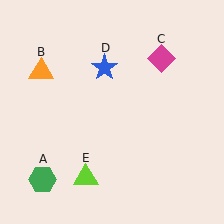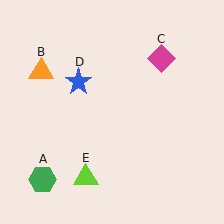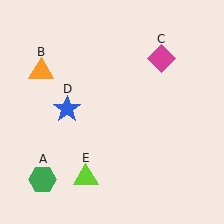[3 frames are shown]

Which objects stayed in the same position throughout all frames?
Green hexagon (object A) and orange triangle (object B) and magenta diamond (object C) and lime triangle (object E) remained stationary.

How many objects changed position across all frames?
1 object changed position: blue star (object D).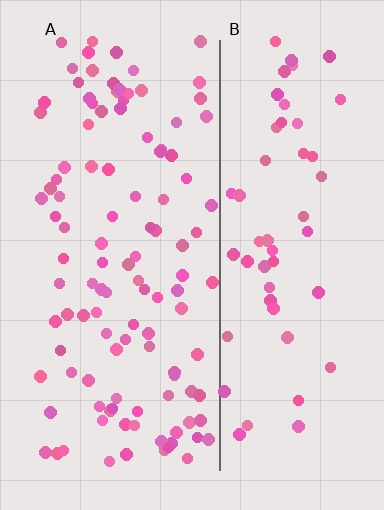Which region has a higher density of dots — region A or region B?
A (the left).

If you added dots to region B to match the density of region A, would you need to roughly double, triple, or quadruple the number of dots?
Approximately double.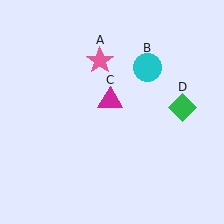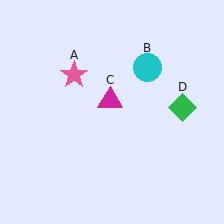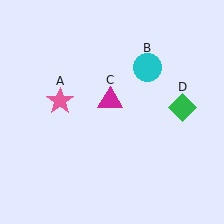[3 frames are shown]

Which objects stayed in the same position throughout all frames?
Cyan circle (object B) and magenta triangle (object C) and green diamond (object D) remained stationary.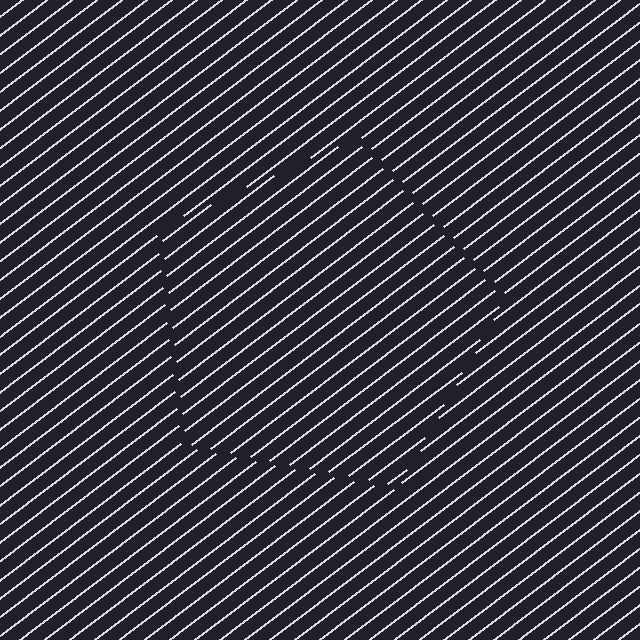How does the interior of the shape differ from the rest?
The interior of the shape contains the same grating, shifted by half a period — the contour is defined by the phase discontinuity where line-ends from the inner and outer gratings abut.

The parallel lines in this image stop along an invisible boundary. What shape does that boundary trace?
An illusory pentagon. The interior of the shape contains the same grating, shifted by half a period — the contour is defined by the phase discontinuity where line-ends from the inner and outer gratings abut.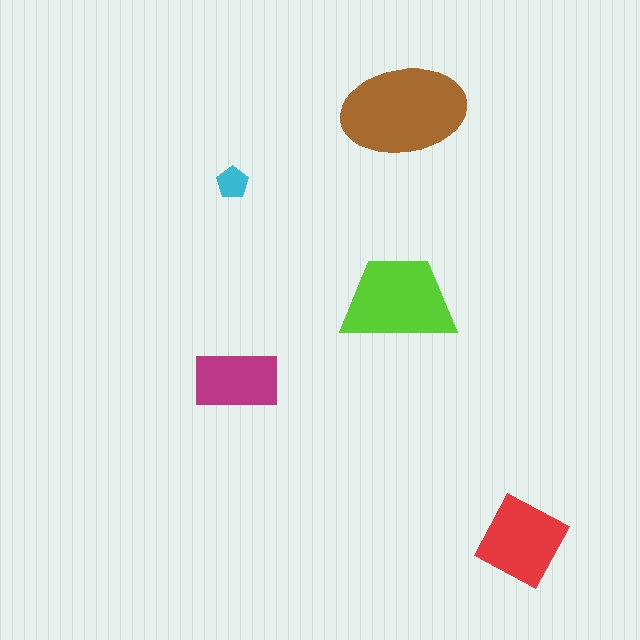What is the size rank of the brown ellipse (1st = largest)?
1st.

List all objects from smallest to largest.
The cyan pentagon, the magenta rectangle, the red diamond, the lime trapezoid, the brown ellipse.